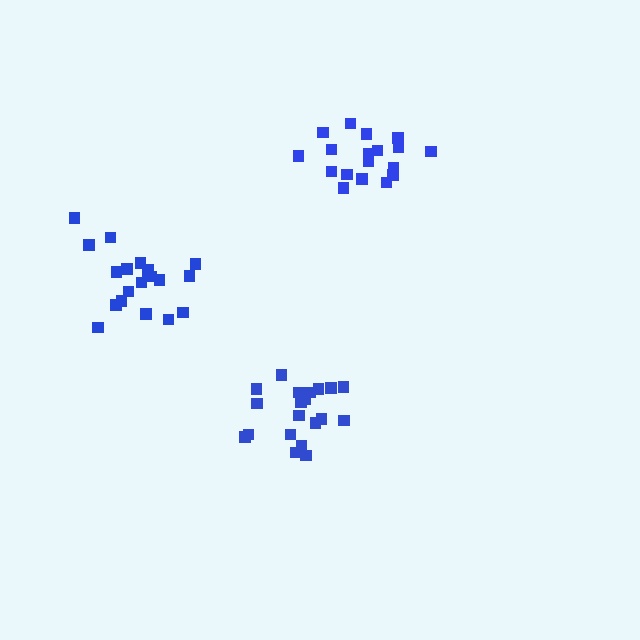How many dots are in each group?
Group 1: 18 dots, Group 2: 21 dots, Group 3: 20 dots (59 total).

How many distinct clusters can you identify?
There are 3 distinct clusters.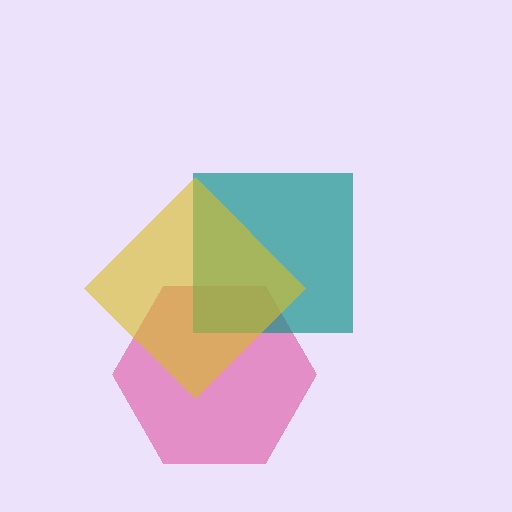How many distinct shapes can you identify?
There are 3 distinct shapes: a pink hexagon, a teal square, a yellow diamond.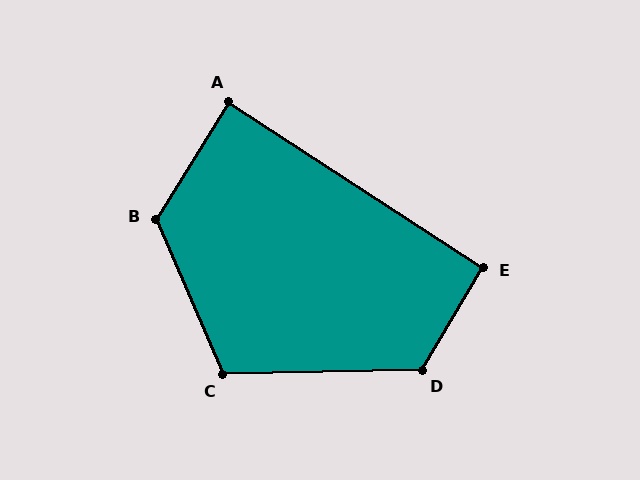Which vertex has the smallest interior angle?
A, at approximately 89 degrees.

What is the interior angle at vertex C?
Approximately 112 degrees (obtuse).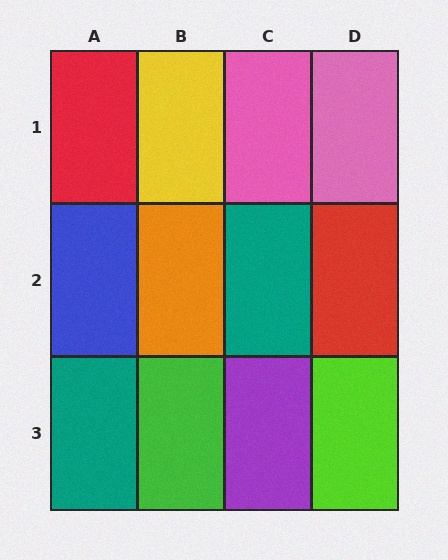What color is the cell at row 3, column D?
Lime.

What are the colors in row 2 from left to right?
Blue, orange, teal, red.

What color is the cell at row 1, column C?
Pink.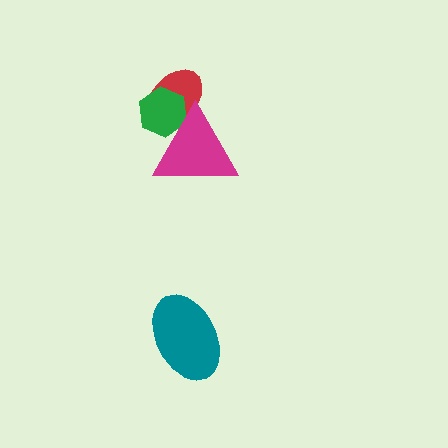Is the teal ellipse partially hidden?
No, no other shape covers it.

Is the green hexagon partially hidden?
Yes, it is partially covered by another shape.